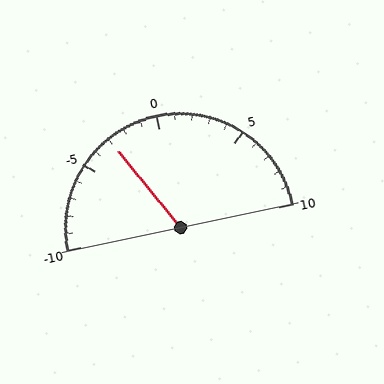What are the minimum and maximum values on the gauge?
The gauge ranges from -10 to 10.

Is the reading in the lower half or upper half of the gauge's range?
The reading is in the lower half of the range (-10 to 10).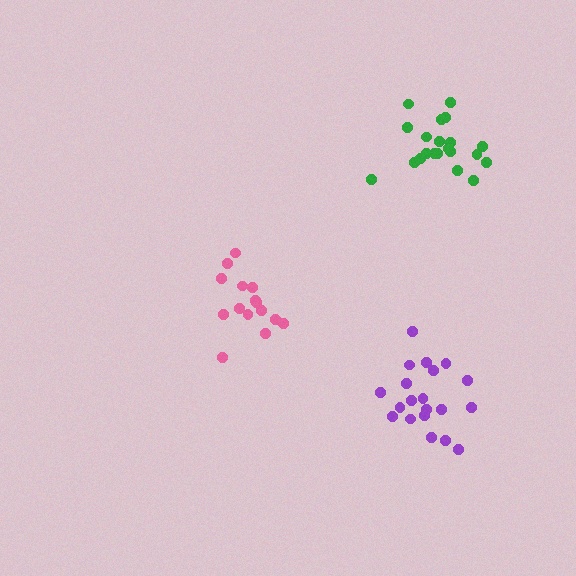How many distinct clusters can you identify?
There are 3 distinct clusters.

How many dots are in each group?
Group 1: 20 dots, Group 2: 15 dots, Group 3: 21 dots (56 total).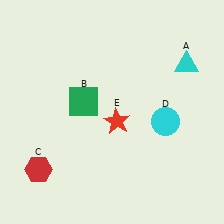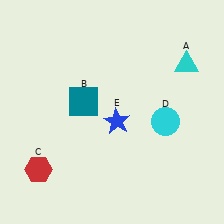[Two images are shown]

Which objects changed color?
B changed from green to teal. E changed from red to blue.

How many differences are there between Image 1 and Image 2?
There are 2 differences between the two images.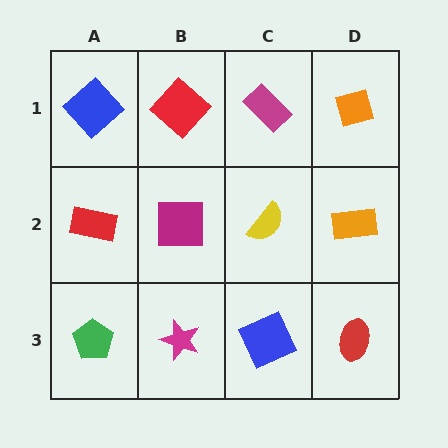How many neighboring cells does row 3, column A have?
2.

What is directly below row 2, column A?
A green pentagon.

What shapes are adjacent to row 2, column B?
A red diamond (row 1, column B), a magenta star (row 3, column B), a red rectangle (row 2, column A), a yellow semicircle (row 2, column C).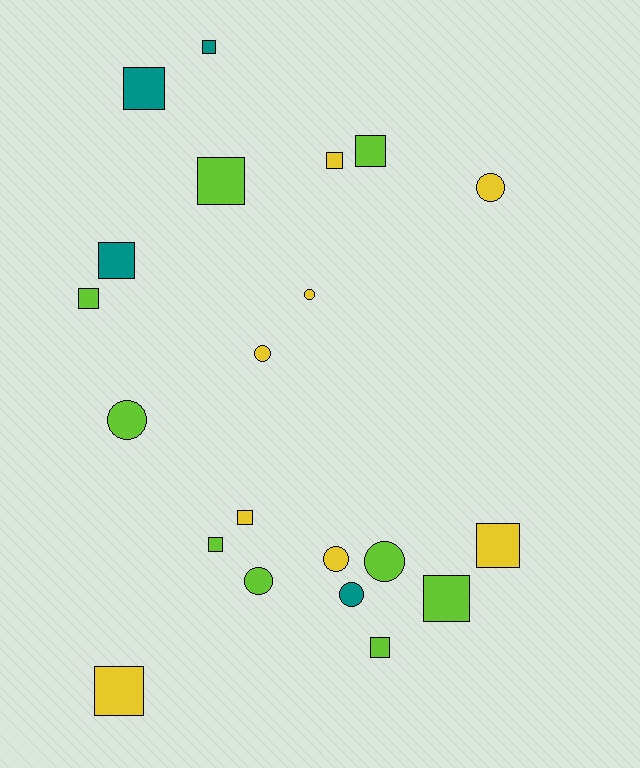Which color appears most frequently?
Lime, with 9 objects.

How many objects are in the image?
There are 21 objects.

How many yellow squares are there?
There are 4 yellow squares.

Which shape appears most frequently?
Square, with 13 objects.